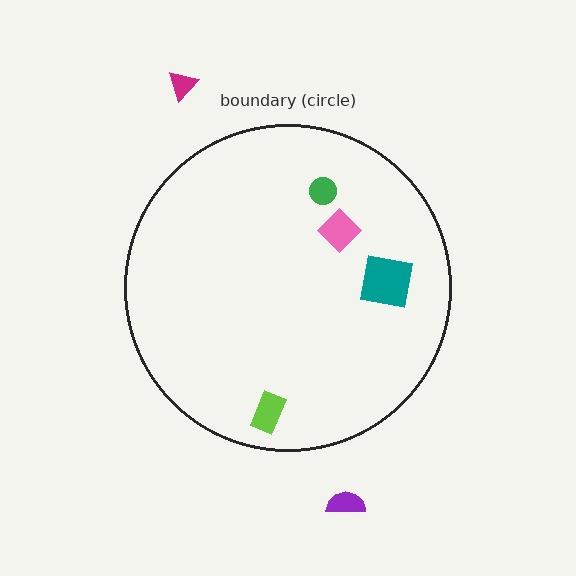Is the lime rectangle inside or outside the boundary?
Inside.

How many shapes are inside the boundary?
4 inside, 2 outside.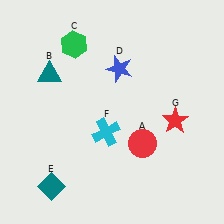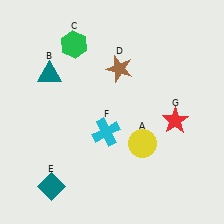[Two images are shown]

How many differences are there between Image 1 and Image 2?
There are 2 differences between the two images.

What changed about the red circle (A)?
In Image 1, A is red. In Image 2, it changed to yellow.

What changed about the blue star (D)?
In Image 1, D is blue. In Image 2, it changed to brown.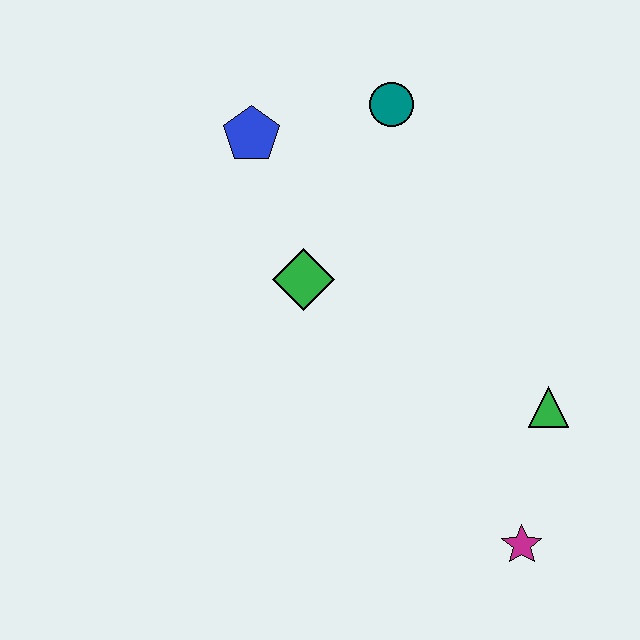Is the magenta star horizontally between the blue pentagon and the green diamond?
No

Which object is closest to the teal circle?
The blue pentagon is closest to the teal circle.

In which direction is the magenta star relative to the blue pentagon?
The magenta star is below the blue pentagon.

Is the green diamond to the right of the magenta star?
No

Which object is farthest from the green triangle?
The blue pentagon is farthest from the green triangle.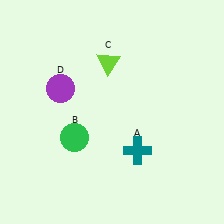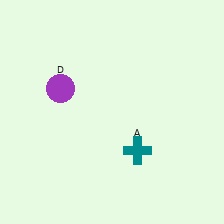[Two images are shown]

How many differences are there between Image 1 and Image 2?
There are 2 differences between the two images.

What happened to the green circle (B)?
The green circle (B) was removed in Image 2. It was in the bottom-left area of Image 1.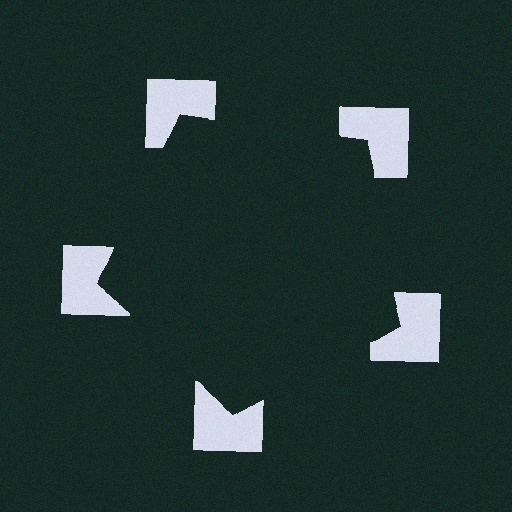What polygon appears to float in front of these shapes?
An illusory pentagon — its edges are inferred from the aligned wedge cuts in the notched squares, not physically drawn.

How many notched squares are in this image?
There are 5 — one at each vertex of the illusory pentagon.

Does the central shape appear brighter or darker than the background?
It typically appears slightly darker than the background, even though no actual brightness change is drawn.